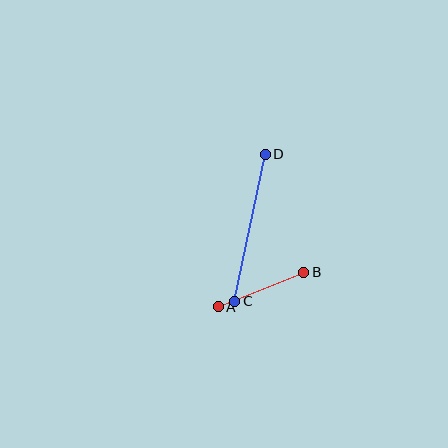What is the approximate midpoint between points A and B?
The midpoint is at approximately (261, 290) pixels.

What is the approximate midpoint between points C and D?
The midpoint is at approximately (250, 228) pixels.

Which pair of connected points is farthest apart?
Points C and D are farthest apart.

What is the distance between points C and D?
The distance is approximately 150 pixels.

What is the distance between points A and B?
The distance is approximately 92 pixels.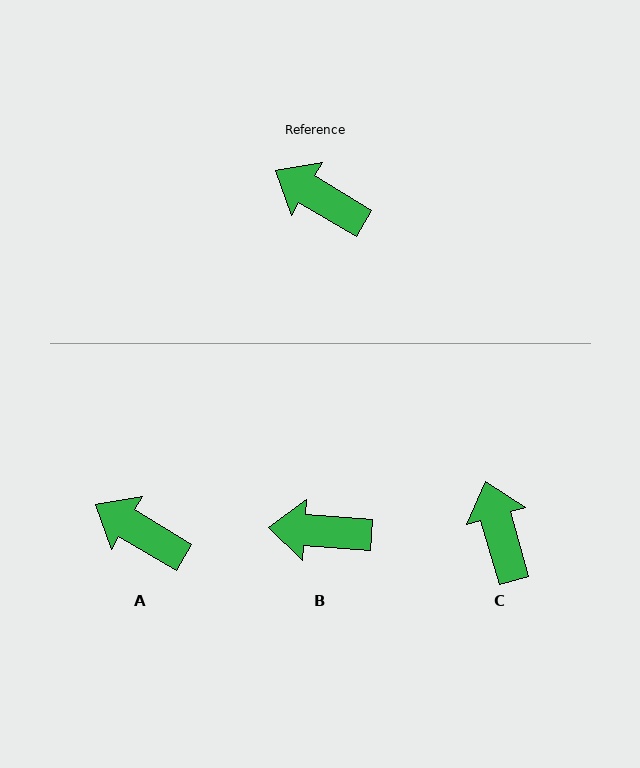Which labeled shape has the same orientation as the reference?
A.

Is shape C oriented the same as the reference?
No, it is off by about 43 degrees.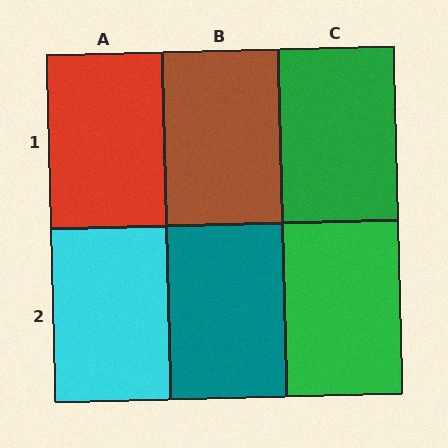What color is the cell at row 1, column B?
Brown.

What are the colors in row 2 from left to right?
Cyan, teal, green.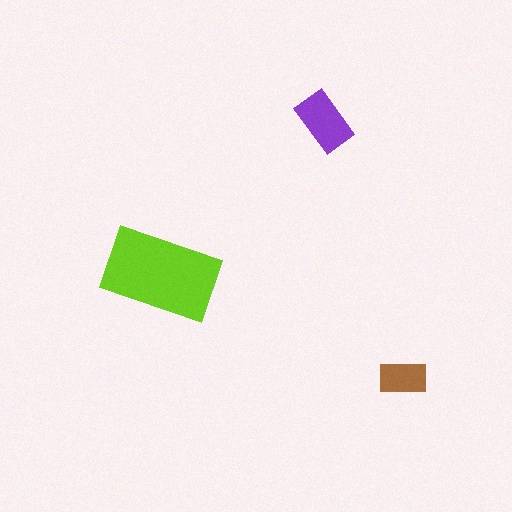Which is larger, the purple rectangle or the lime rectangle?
The lime one.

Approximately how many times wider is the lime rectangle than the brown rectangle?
About 2.5 times wider.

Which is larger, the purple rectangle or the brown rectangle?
The purple one.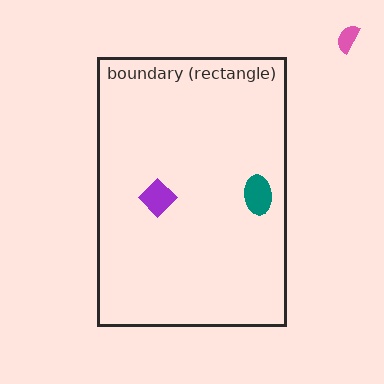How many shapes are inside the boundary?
2 inside, 1 outside.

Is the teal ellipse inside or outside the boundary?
Inside.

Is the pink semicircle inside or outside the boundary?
Outside.